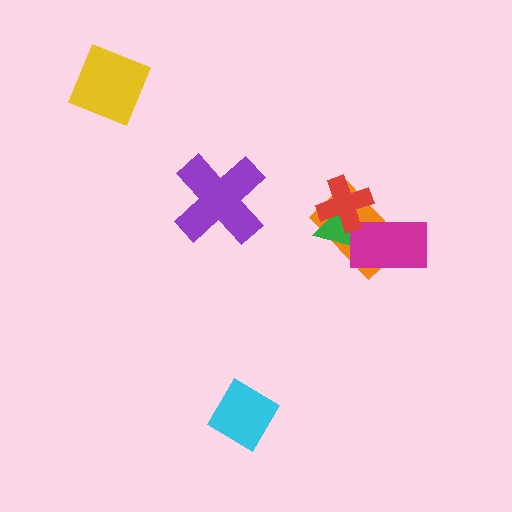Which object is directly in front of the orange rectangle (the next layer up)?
The green triangle is directly in front of the orange rectangle.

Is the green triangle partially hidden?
Yes, it is partially covered by another shape.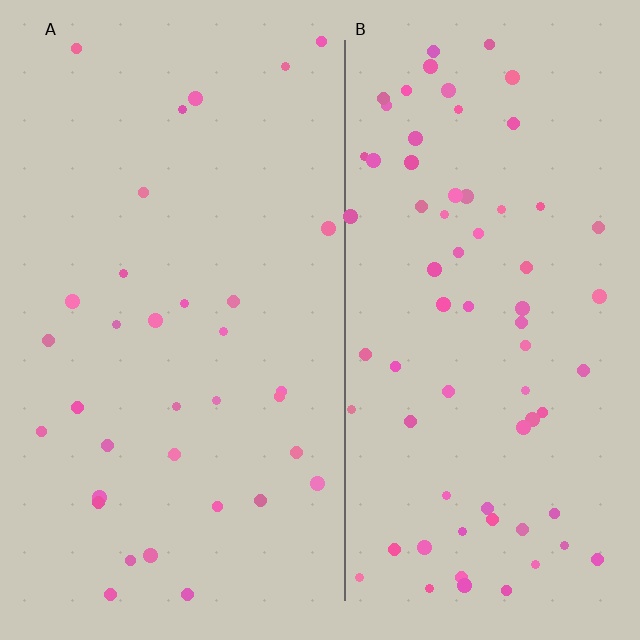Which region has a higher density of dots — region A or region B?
B (the right).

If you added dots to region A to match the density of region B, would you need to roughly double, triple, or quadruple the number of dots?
Approximately double.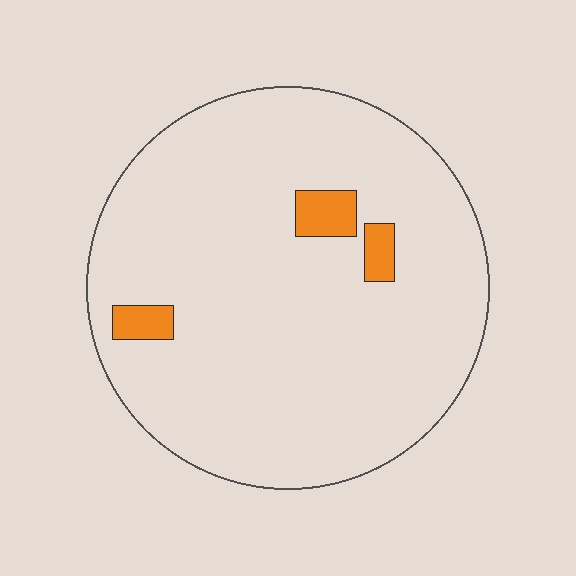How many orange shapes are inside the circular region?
3.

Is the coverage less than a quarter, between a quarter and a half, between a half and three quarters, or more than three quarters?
Less than a quarter.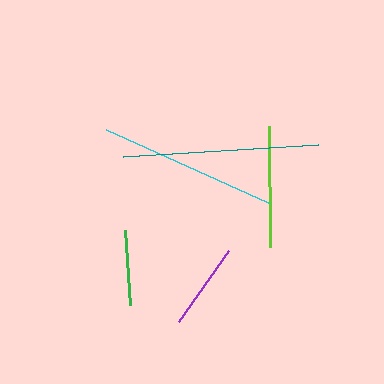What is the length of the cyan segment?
The cyan segment is approximately 178 pixels long.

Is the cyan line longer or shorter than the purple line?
The cyan line is longer than the purple line.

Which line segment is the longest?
The teal line is the longest at approximately 195 pixels.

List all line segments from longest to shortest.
From longest to shortest: teal, cyan, lime, purple, green.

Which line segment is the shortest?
The green line is the shortest at approximately 75 pixels.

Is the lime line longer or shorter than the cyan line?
The cyan line is longer than the lime line.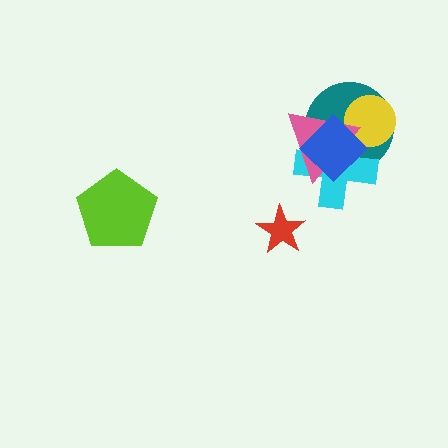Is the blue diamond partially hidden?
No, no other shape covers it.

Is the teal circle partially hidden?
Yes, it is partially covered by another shape.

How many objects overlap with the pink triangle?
4 objects overlap with the pink triangle.